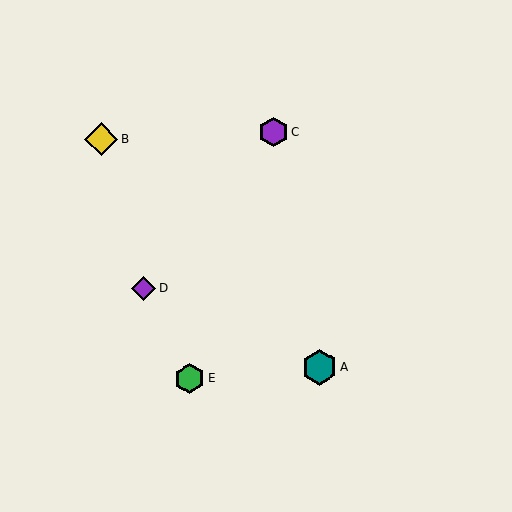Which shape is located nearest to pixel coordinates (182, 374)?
The green hexagon (labeled E) at (190, 379) is nearest to that location.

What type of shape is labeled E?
Shape E is a green hexagon.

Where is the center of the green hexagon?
The center of the green hexagon is at (190, 379).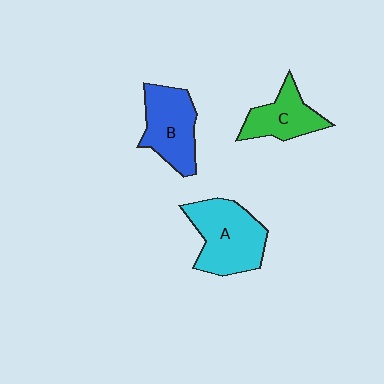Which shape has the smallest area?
Shape C (green).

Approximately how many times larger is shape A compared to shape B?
Approximately 1.2 times.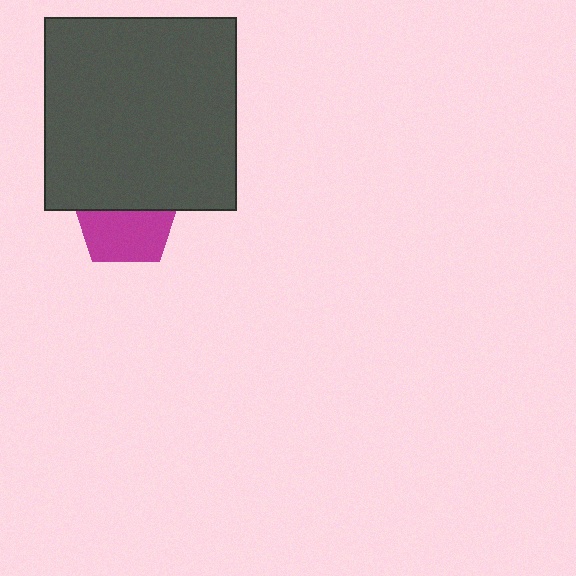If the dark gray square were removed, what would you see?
You would see the complete magenta pentagon.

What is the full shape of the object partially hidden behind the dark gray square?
The partially hidden object is a magenta pentagon.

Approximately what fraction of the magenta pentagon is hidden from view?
Roughly 47% of the magenta pentagon is hidden behind the dark gray square.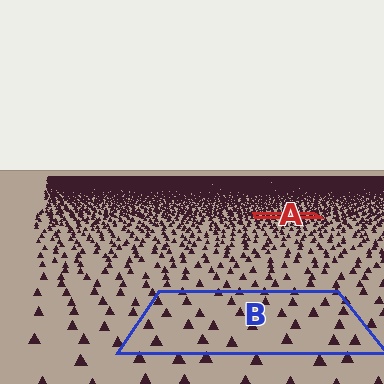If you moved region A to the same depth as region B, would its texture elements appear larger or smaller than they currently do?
They would appear larger. At a closer depth, the same texture elements are projected at a bigger on-screen size.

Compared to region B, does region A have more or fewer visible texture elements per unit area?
Region A has more texture elements per unit area — they are packed more densely because it is farther away.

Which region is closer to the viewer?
Region B is closer. The texture elements there are larger and more spread out.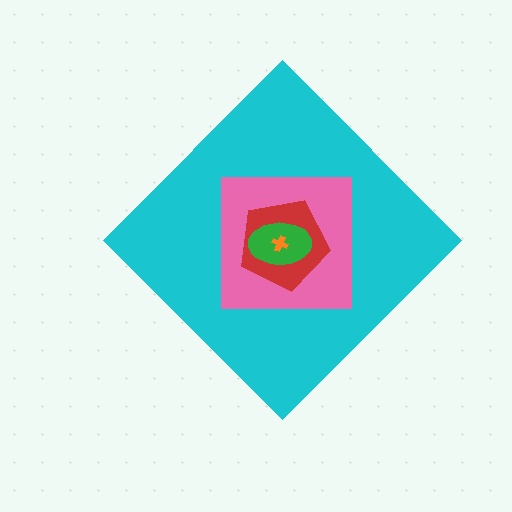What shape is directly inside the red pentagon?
The green ellipse.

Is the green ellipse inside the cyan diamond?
Yes.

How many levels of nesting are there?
5.